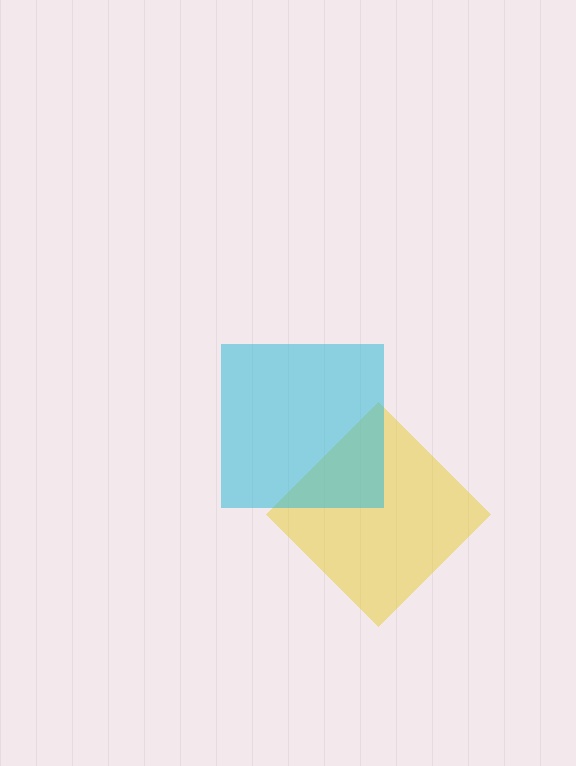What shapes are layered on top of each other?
The layered shapes are: a yellow diamond, a cyan square.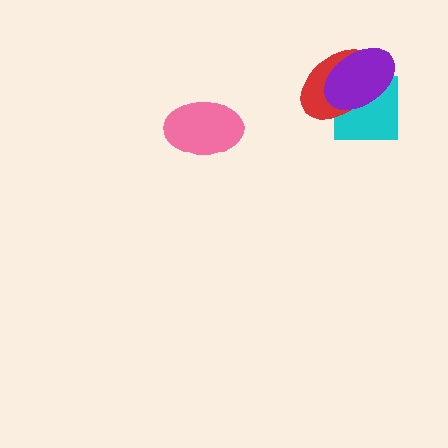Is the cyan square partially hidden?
Yes, it is partially covered by another shape.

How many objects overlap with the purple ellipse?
2 objects overlap with the purple ellipse.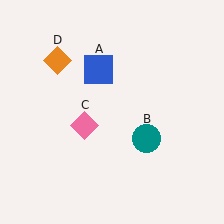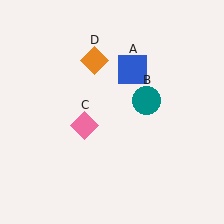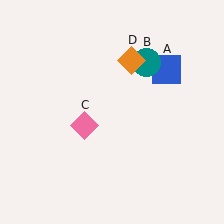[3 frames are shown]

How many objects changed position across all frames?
3 objects changed position: blue square (object A), teal circle (object B), orange diamond (object D).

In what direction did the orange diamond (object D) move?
The orange diamond (object D) moved right.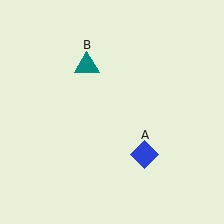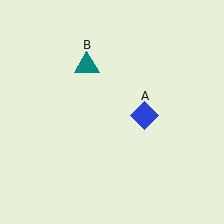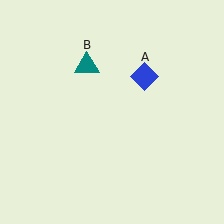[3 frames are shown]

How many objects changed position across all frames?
1 object changed position: blue diamond (object A).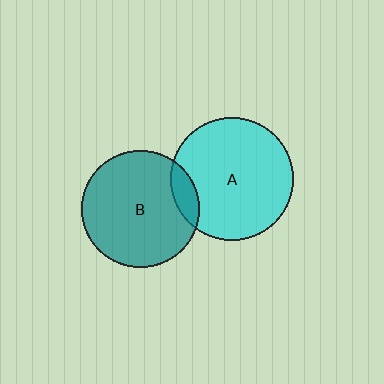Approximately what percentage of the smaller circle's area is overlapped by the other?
Approximately 10%.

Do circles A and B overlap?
Yes.